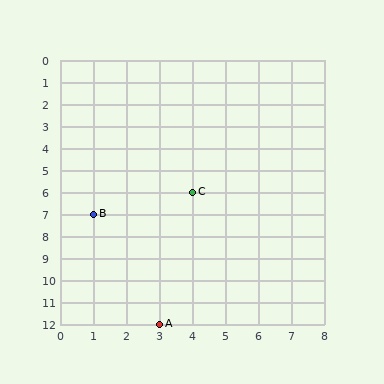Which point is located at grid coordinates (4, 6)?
Point C is at (4, 6).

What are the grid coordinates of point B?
Point B is at grid coordinates (1, 7).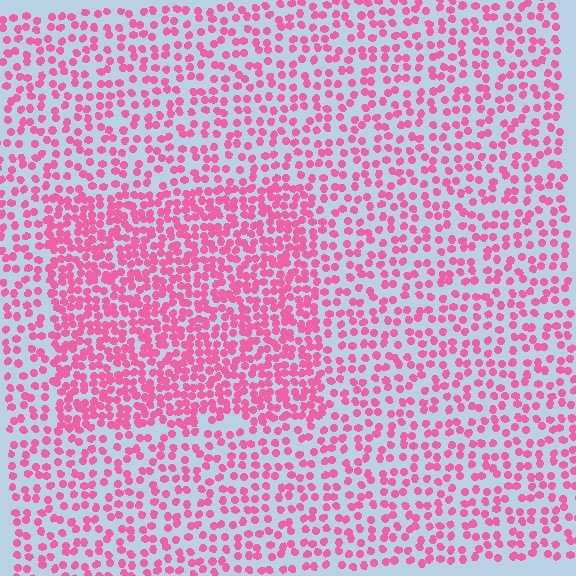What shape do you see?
I see a rectangle.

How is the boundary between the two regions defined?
The boundary is defined by a change in element density (approximately 1.9x ratio). All elements are the same color, size, and shape.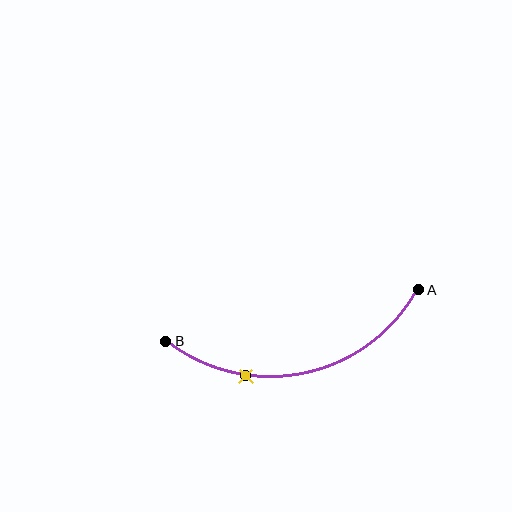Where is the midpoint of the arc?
The arc midpoint is the point on the curve farthest from the straight line joining A and B. It sits below that line.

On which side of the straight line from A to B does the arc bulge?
The arc bulges below the straight line connecting A and B.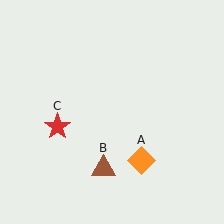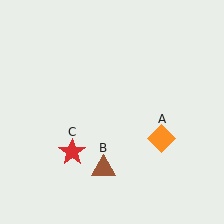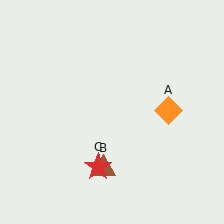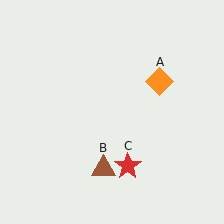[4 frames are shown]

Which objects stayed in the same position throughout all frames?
Brown triangle (object B) remained stationary.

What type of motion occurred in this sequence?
The orange diamond (object A), red star (object C) rotated counterclockwise around the center of the scene.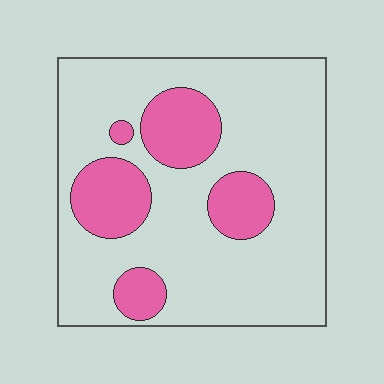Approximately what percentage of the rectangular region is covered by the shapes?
Approximately 25%.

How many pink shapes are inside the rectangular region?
5.